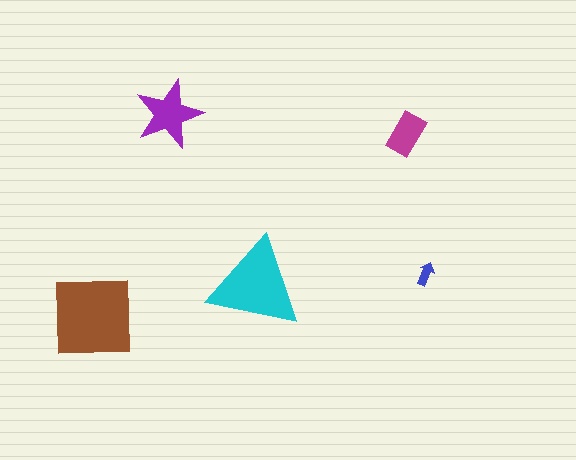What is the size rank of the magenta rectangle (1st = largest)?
4th.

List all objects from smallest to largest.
The blue arrow, the magenta rectangle, the purple star, the cyan triangle, the brown square.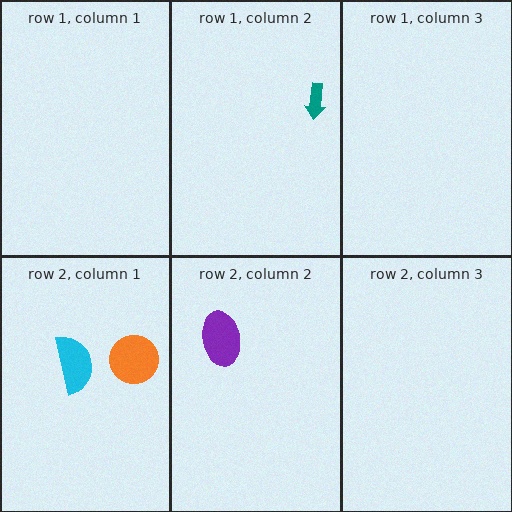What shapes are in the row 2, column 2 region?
The purple ellipse.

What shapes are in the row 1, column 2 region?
The teal arrow.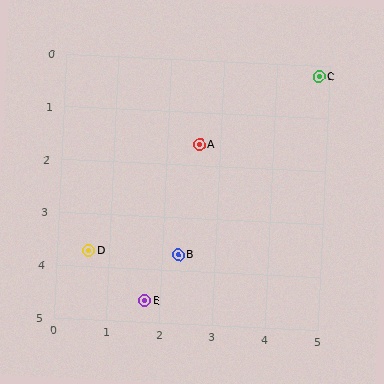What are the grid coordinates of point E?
Point E is at approximately (1.7, 4.6).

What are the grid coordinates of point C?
Point C is at approximately (4.8, 0.2).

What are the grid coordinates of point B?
Point B is at approximately (2.3, 3.7).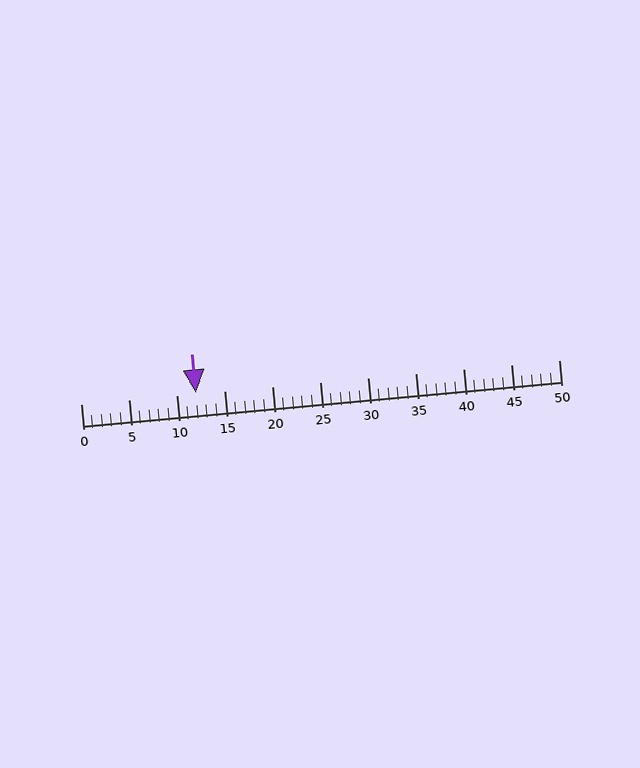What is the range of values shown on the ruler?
The ruler shows values from 0 to 50.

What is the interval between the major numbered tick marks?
The major tick marks are spaced 5 units apart.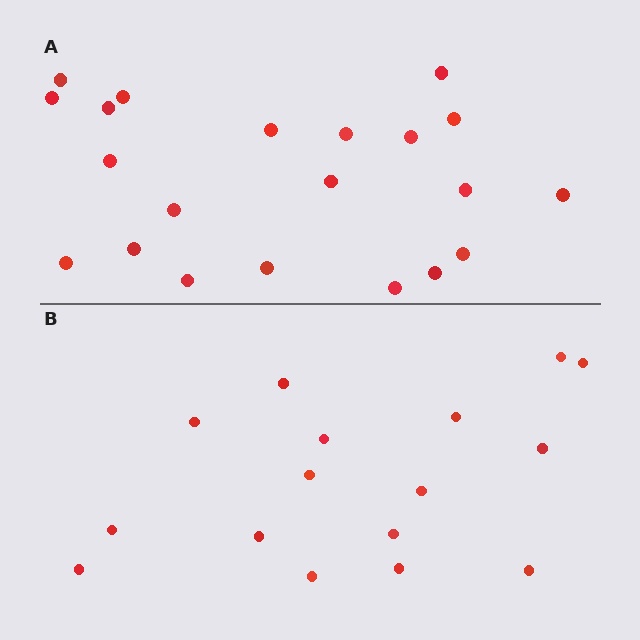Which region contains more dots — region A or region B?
Region A (the top region) has more dots.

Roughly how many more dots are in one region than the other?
Region A has about 5 more dots than region B.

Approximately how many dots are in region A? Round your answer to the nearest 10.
About 20 dots. (The exact count is 21, which rounds to 20.)